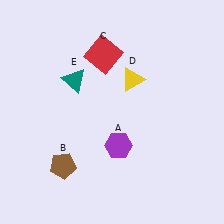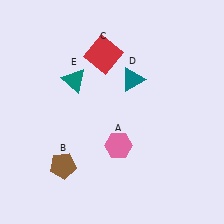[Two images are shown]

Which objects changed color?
A changed from purple to pink. D changed from yellow to teal.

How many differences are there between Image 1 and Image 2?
There are 2 differences between the two images.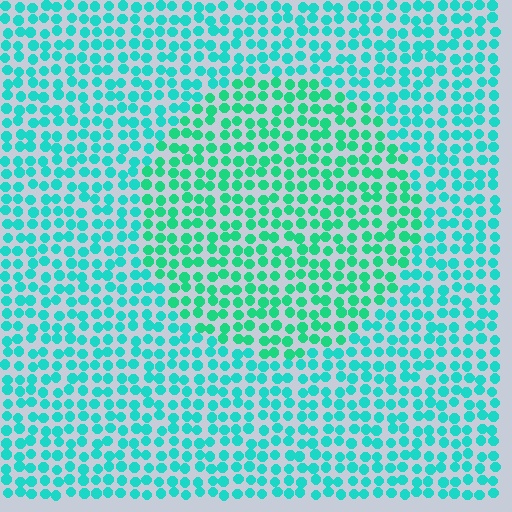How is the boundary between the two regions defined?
The boundary is defined purely by a slight shift in hue (about 23 degrees). Spacing, size, and orientation are identical on both sides.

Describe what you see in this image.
The image is filled with small cyan elements in a uniform arrangement. A circle-shaped region is visible where the elements are tinted to a slightly different hue, forming a subtle color boundary.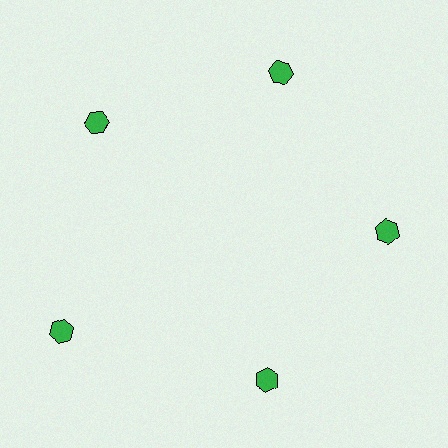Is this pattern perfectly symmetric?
No. The 5 green hexagons are arranged in a ring, but one element near the 8 o'clock position is pushed outward from the center, breaking the 5-fold rotational symmetry.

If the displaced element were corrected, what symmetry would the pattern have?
It would have 5-fold rotational symmetry — the pattern would map onto itself every 72 degrees.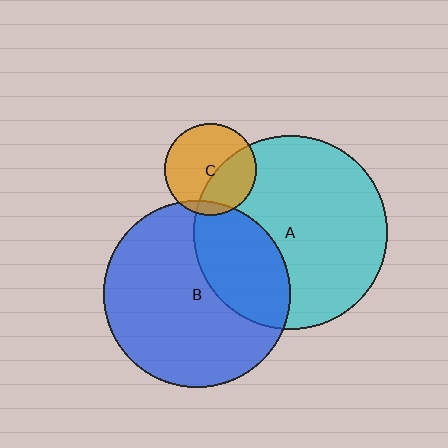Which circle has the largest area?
Circle A (cyan).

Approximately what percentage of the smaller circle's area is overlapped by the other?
Approximately 10%.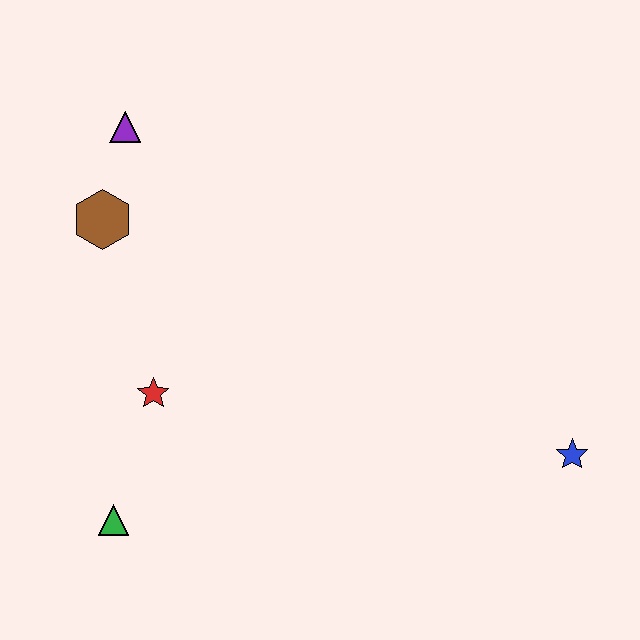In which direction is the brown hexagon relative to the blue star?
The brown hexagon is to the left of the blue star.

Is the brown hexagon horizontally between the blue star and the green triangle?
No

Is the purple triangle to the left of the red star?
Yes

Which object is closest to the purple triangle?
The brown hexagon is closest to the purple triangle.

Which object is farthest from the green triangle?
The blue star is farthest from the green triangle.